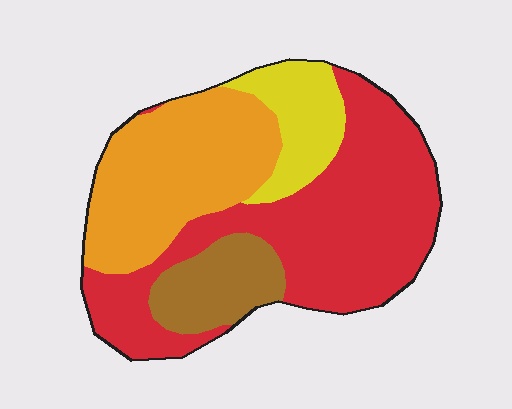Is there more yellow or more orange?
Orange.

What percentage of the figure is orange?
Orange covers 30% of the figure.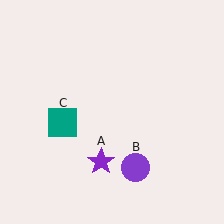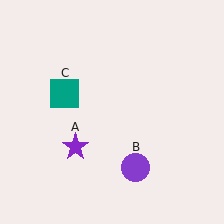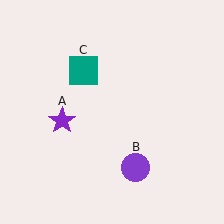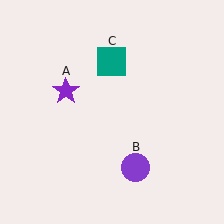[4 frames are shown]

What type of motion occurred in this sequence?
The purple star (object A), teal square (object C) rotated clockwise around the center of the scene.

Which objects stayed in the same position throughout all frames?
Purple circle (object B) remained stationary.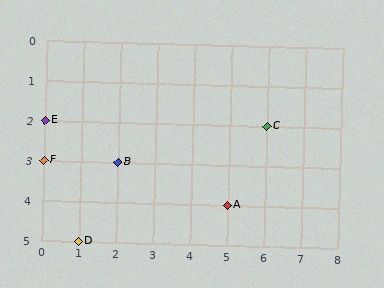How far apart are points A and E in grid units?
Points A and E are 5 columns and 2 rows apart (about 5.4 grid units diagonally).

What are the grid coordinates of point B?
Point B is at grid coordinates (2, 3).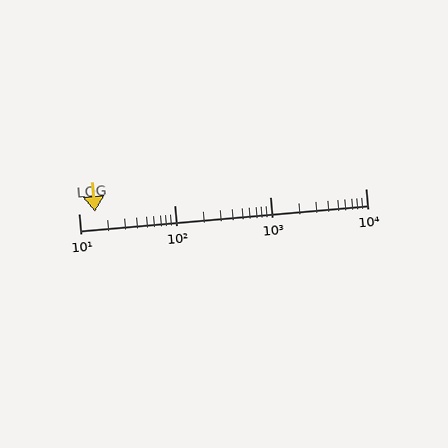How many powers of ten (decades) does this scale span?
The scale spans 3 decades, from 10 to 10000.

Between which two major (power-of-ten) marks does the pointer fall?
The pointer is between 10 and 100.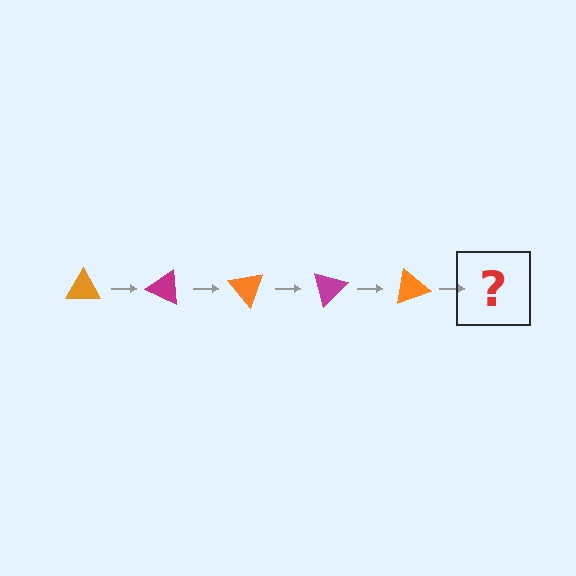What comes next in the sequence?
The next element should be a magenta triangle, rotated 125 degrees from the start.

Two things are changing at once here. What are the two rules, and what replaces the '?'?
The two rules are that it rotates 25 degrees each step and the color cycles through orange and magenta. The '?' should be a magenta triangle, rotated 125 degrees from the start.